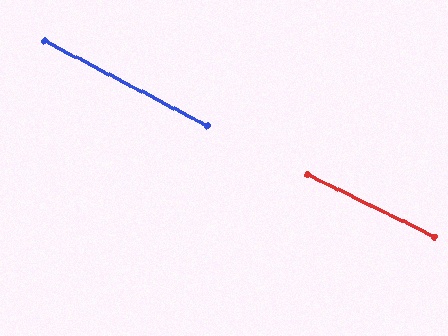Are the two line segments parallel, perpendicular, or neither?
Parallel — their directions differ by only 1.8°.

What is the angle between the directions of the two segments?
Approximately 2 degrees.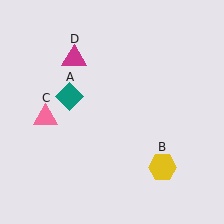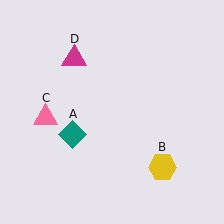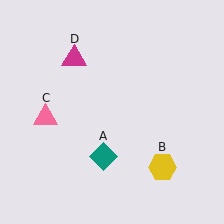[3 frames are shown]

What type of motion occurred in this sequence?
The teal diamond (object A) rotated counterclockwise around the center of the scene.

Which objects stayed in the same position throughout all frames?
Yellow hexagon (object B) and pink triangle (object C) and magenta triangle (object D) remained stationary.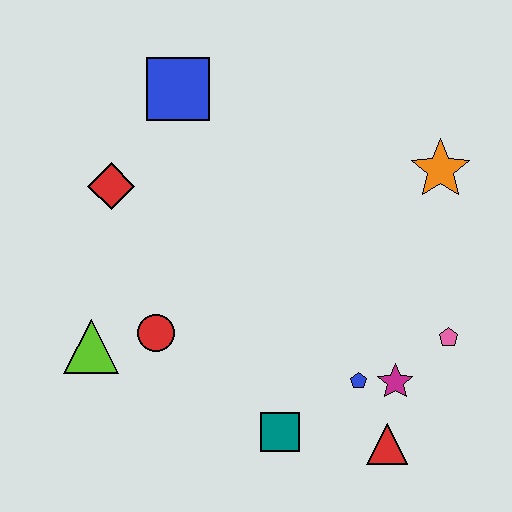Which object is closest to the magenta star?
The blue pentagon is closest to the magenta star.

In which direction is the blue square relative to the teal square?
The blue square is above the teal square.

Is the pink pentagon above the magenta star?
Yes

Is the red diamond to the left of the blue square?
Yes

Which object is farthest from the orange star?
The lime triangle is farthest from the orange star.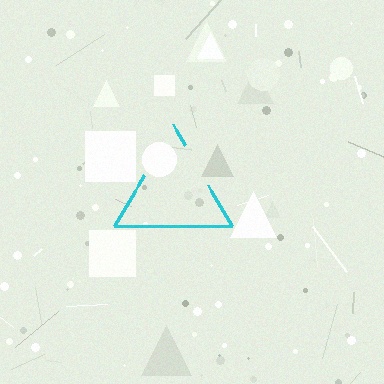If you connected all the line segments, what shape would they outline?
They would outline a triangle.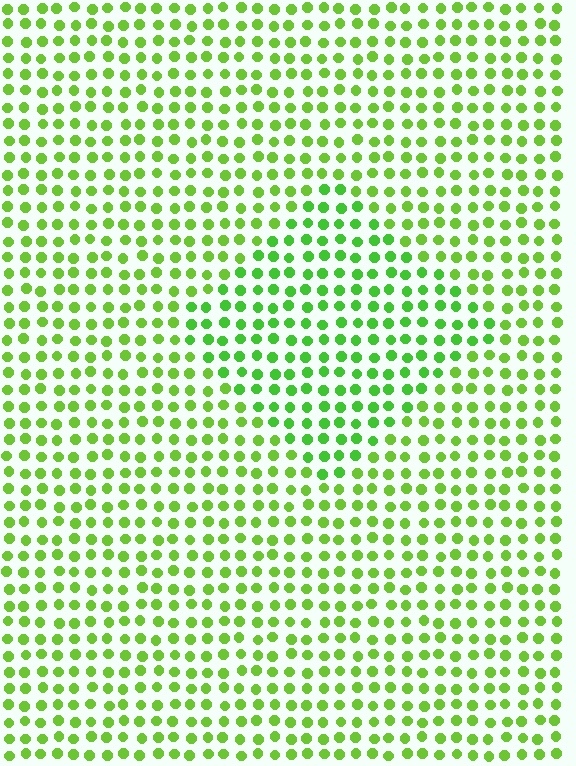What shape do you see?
I see a diamond.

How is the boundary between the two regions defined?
The boundary is defined purely by a slight shift in hue (about 18 degrees). Spacing, size, and orientation are identical on both sides.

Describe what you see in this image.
The image is filled with small lime elements in a uniform arrangement. A diamond-shaped region is visible where the elements are tinted to a slightly different hue, forming a subtle color boundary.